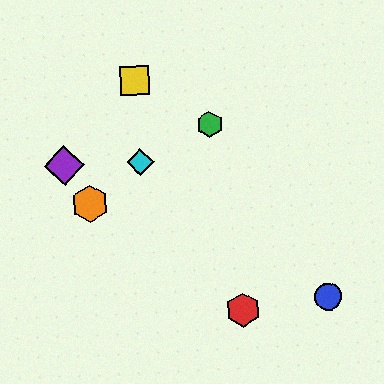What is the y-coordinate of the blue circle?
The blue circle is at y≈297.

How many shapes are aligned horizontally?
2 shapes (the purple diamond, the cyan diamond) are aligned horizontally.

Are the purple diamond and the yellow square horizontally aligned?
No, the purple diamond is at y≈166 and the yellow square is at y≈80.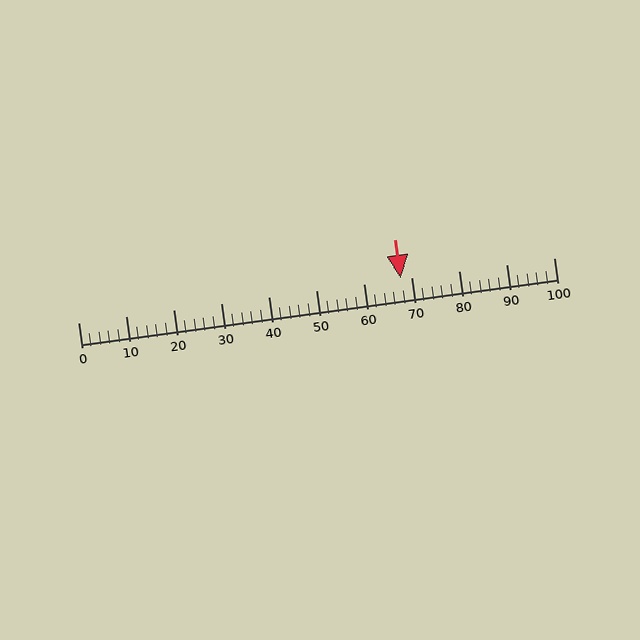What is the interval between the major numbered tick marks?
The major tick marks are spaced 10 units apart.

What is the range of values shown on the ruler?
The ruler shows values from 0 to 100.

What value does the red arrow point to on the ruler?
The red arrow points to approximately 68.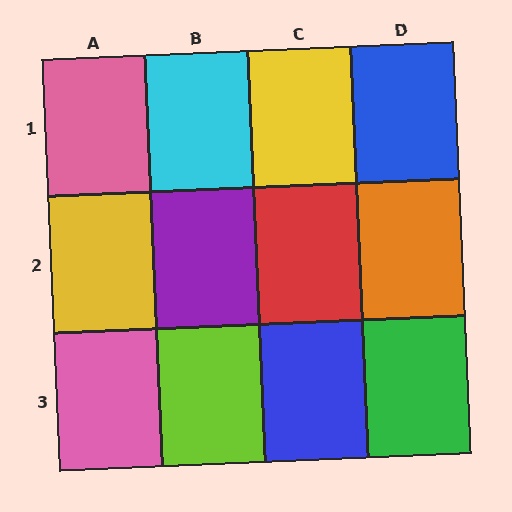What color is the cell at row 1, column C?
Yellow.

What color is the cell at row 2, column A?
Yellow.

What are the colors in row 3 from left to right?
Pink, lime, blue, green.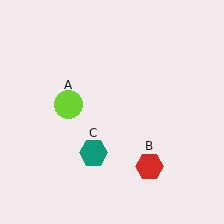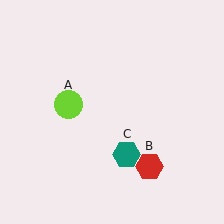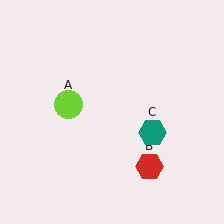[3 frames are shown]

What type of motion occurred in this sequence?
The teal hexagon (object C) rotated counterclockwise around the center of the scene.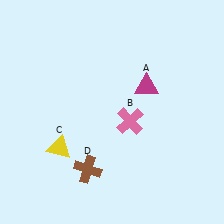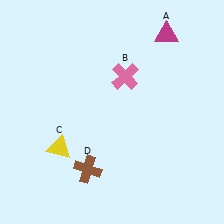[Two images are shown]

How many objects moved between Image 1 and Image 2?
2 objects moved between the two images.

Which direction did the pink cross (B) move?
The pink cross (B) moved up.